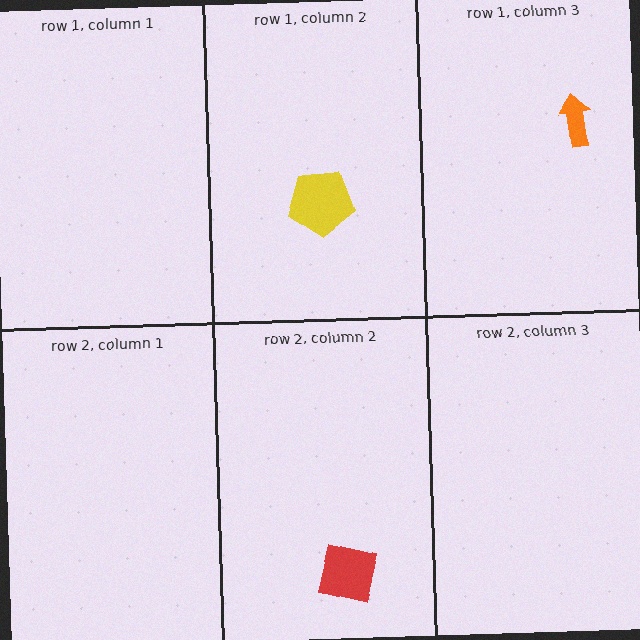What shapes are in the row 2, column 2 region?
The red square.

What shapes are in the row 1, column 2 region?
The yellow pentagon.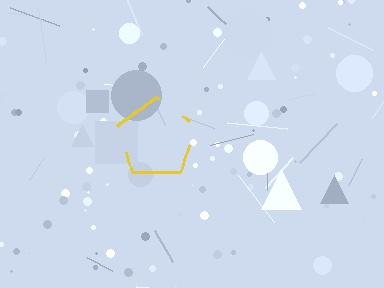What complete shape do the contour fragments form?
The contour fragments form a pentagon.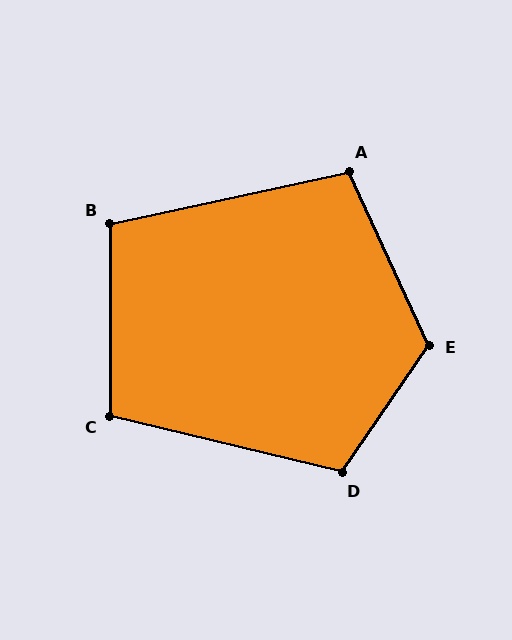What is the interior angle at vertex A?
Approximately 103 degrees (obtuse).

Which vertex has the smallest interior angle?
B, at approximately 102 degrees.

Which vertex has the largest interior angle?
E, at approximately 121 degrees.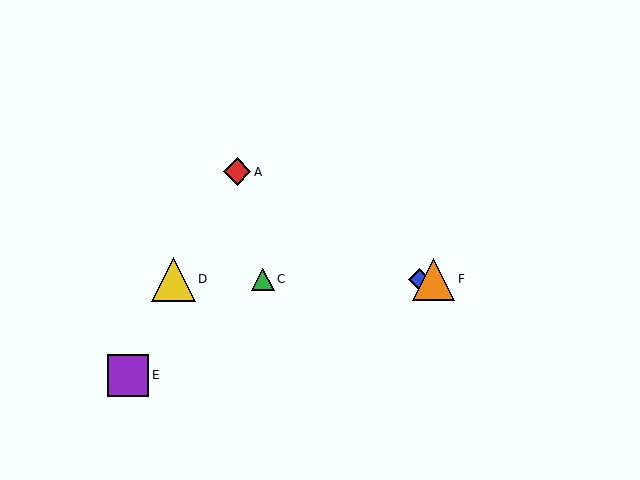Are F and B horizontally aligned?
Yes, both are at y≈279.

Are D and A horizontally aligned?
No, D is at y≈279 and A is at y≈172.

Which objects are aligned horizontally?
Objects B, C, D, F are aligned horizontally.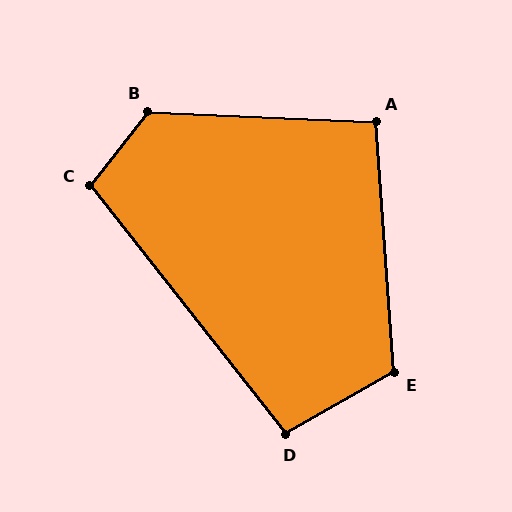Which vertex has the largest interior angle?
B, at approximately 126 degrees.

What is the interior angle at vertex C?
Approximately 104 degrees (obtuse).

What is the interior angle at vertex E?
Approximately 116 degrees (obtuse).